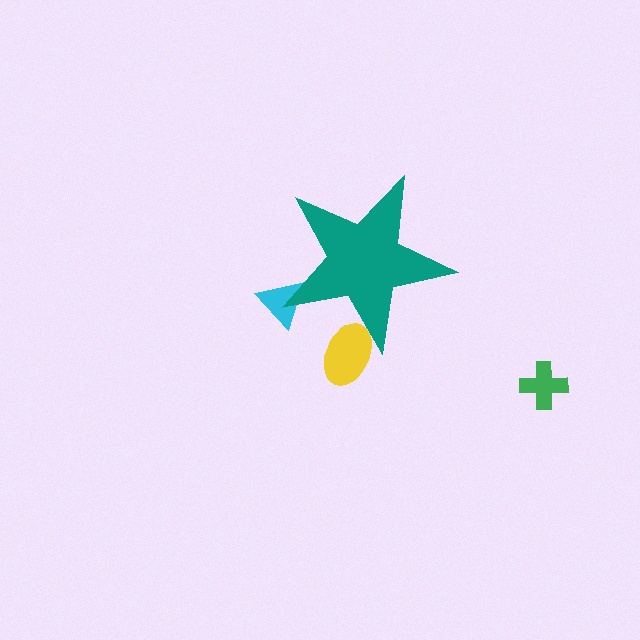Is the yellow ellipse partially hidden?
Yes, the yellow ellipse is partially hidden behind the teal star.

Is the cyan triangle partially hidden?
Yes, the cyan triangle is partially hidden behind the teal star.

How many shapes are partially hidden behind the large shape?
2 shapes are partially hidden.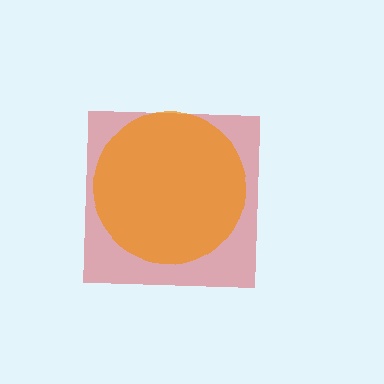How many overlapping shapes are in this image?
There are 2 overlapping shapes in the image.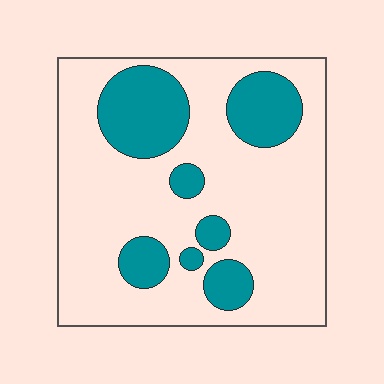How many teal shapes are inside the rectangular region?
7.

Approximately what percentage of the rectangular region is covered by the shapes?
Approximately 25%.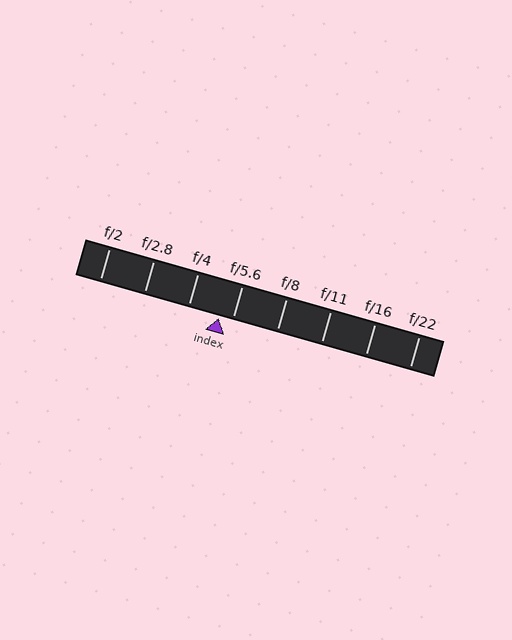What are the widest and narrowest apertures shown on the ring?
The widest aperture shown is f/2 and the narrowest is f/22.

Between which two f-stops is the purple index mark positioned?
The index mark is between f/4 and f/5.6.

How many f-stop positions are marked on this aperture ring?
There are 8 f-stop positions marked.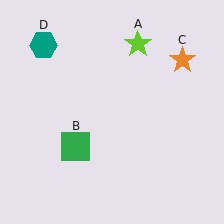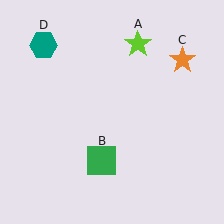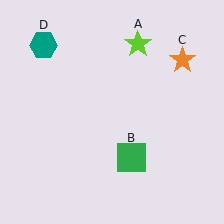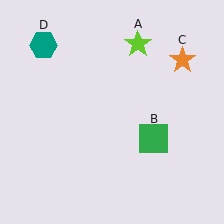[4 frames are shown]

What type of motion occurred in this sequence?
The green square (object B) rotated counterclockwise around the center of the scene.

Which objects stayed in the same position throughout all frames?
Lime star (object A) and orange star (object C) and teal hexagon (object D) remained stationary.